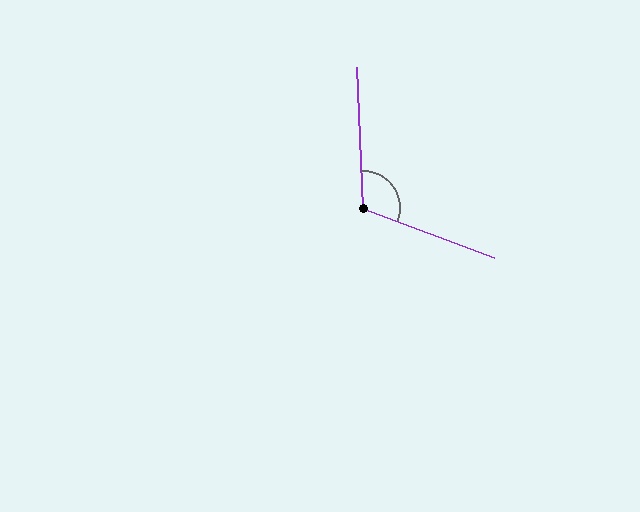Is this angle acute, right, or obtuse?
It is obtuse.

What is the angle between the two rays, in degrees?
Approximately 113 degrees.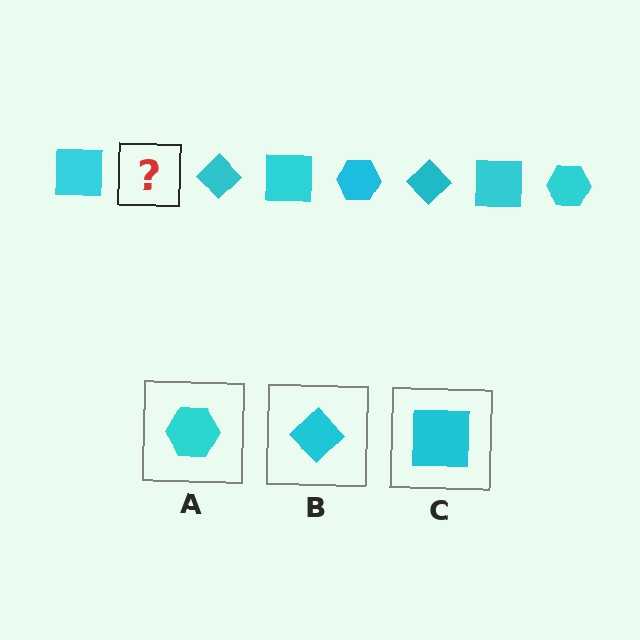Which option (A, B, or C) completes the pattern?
A.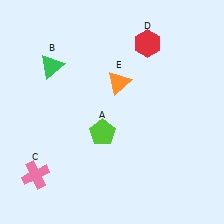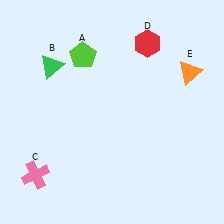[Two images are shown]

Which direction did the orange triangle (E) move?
The orange triangle (E) moved right.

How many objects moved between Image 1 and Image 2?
2 objects moved between the two images.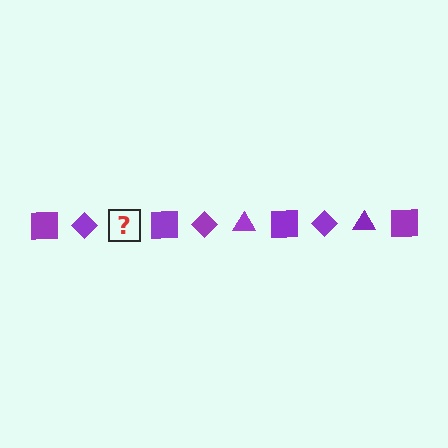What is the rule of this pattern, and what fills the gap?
The rule is that the pattern cycles through square, diamond, triangle shapes in purple. The gap should be filled with a purple triangle.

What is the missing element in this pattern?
The missing element is a purple triangle.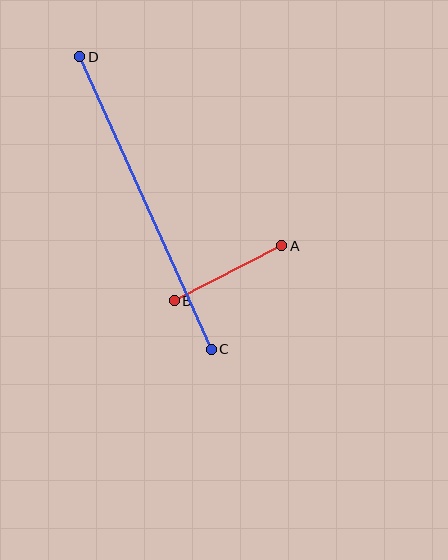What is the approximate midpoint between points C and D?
The midpoint is at approximately (145, 203) pixels.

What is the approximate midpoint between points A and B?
The midpoint is at approximately (228, 273) pixels.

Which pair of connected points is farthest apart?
Points C and D are farthest apart.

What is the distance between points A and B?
The distance is approximately 121 pixels.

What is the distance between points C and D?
The distance is approximately 320 pixels.